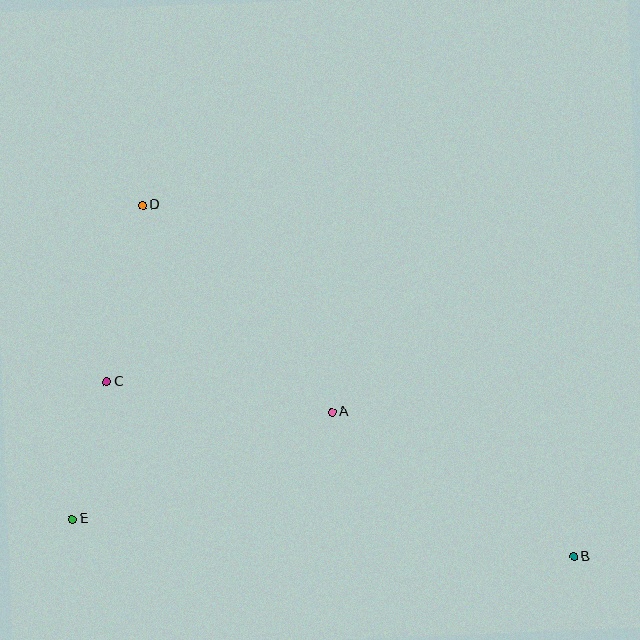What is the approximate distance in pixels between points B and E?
The distance between B and E is approximately 502 pixels.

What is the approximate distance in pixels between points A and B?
The distance between A and B is approximately 281 pixels.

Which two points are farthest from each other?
Points B and D are farthest from each other.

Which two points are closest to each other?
Points C and E are closest to each other.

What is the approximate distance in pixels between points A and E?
The distance between A and E is approximately 281 pixels.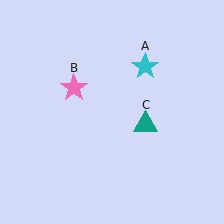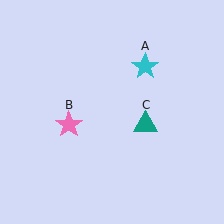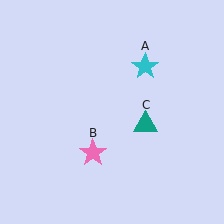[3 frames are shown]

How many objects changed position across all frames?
1 object changed position: pink star (object B).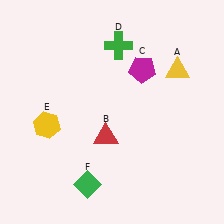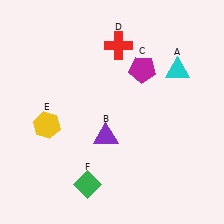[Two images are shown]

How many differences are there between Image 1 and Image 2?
There are 3 differences between the two images.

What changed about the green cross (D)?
In Image 1, D is green. In Image 2, it changed to red.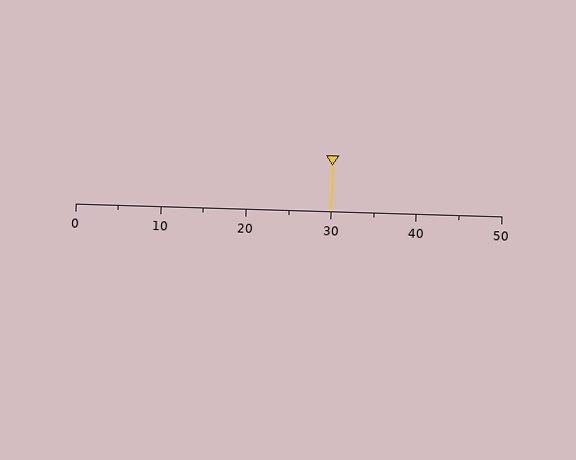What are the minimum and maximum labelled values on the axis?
The axis runs from 0 to 50.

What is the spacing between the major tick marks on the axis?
The major ticks are spaced 10 apart.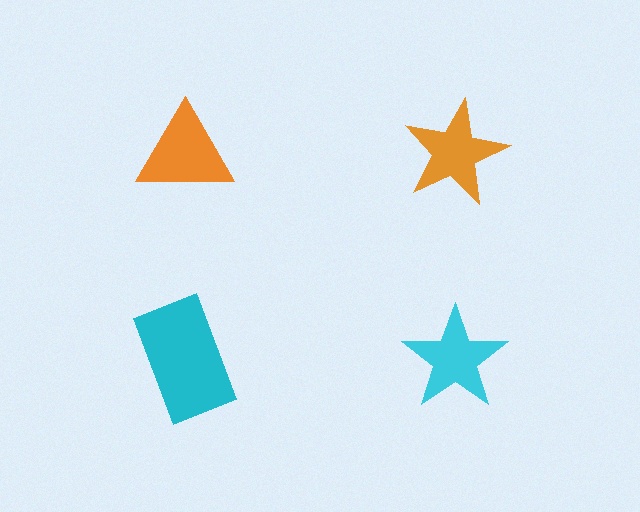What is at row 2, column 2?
A cyan star.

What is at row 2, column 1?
A cyan rectangle.